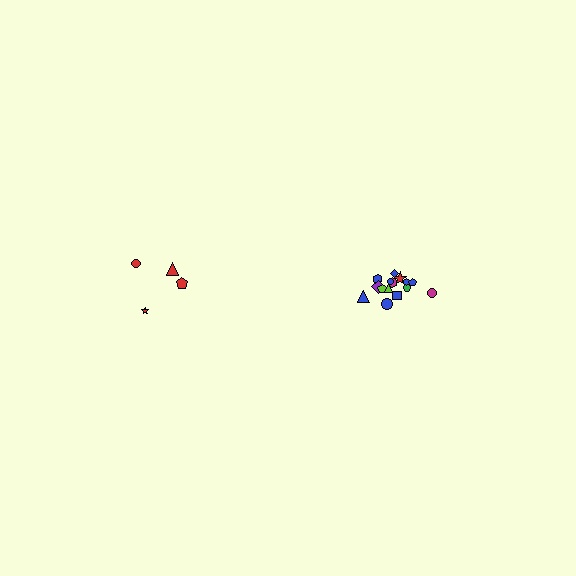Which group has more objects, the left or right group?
The right group.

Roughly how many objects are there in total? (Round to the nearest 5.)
Roughly 20 objects in total.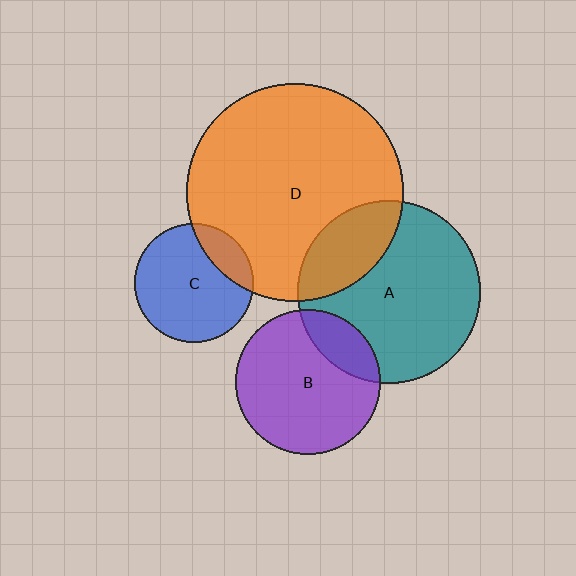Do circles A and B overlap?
Yes.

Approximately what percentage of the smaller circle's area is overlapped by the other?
Approximately 20%.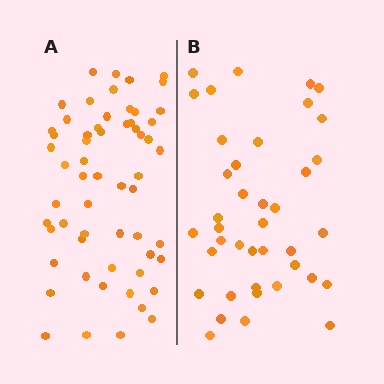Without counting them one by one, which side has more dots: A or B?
Region A (the left region) has more dots.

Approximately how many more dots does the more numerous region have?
Region A has approximately 20 more dots than region B.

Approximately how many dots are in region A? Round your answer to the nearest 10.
About 60 dots. (The exact count is 59, which rounds to 60.)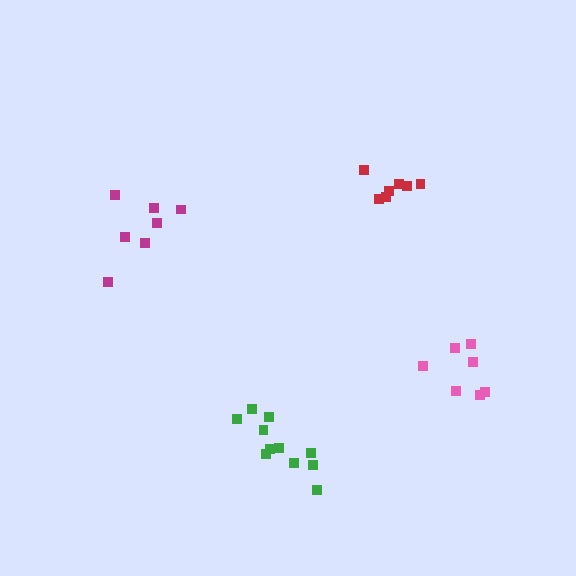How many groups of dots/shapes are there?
There are 4 groups.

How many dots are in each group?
Group 1: 11 dots, Group 2: 7 dots, Group 3: 7 dots, Group 4: 7 dots (32 total).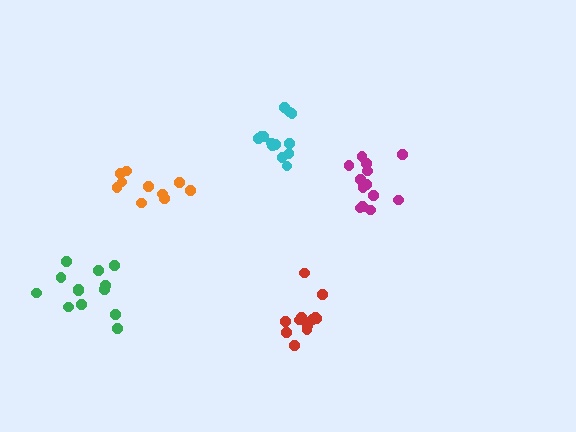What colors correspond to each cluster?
The clusters are colored: green, cyan, orange, magenta, red.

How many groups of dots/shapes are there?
There are 5 groups.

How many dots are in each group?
Group 1: 13 dots, Group 2: 13 dots, Group 3: 10 dots, Group 4: 14 dots, Group 5: 12 dots (62 total).